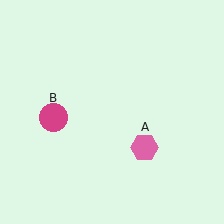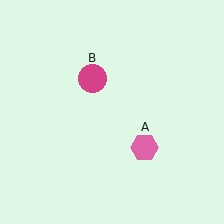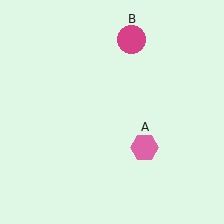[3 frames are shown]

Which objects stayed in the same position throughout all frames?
Pink hexagon (object A) remained stationary.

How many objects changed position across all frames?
1 object changed position: magenta circle (object B).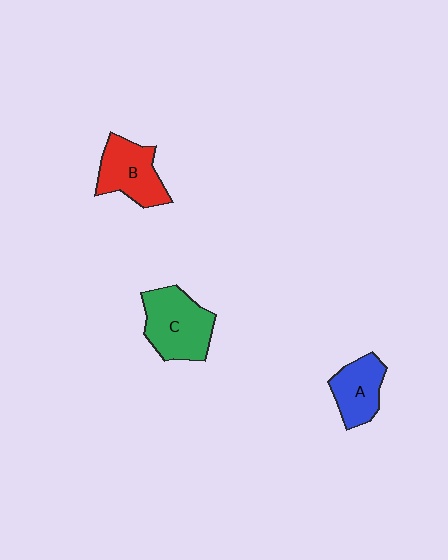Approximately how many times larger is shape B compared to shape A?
Approximately 1.2 times.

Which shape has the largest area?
Shape C (green).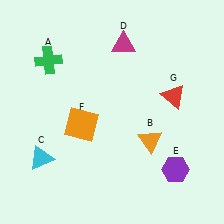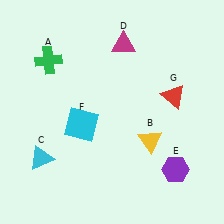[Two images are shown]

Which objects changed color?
B changed from orange to yellow. F changed from orange to cyan.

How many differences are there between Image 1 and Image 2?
There are 2 differences between the two images.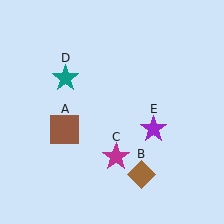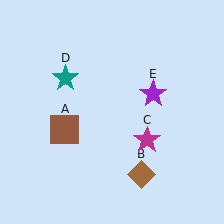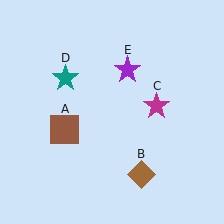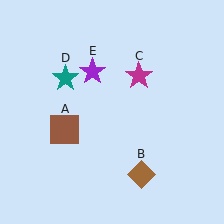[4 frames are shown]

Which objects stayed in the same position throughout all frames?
Brown square (object A) and brown diamond (object B) and teal star (object D) remained stationary.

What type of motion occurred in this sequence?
The magenta star (object C), purple star (object E) rotated counterclockwise around the center of the scene.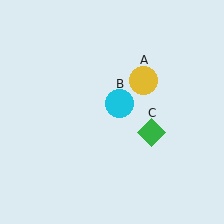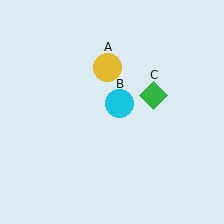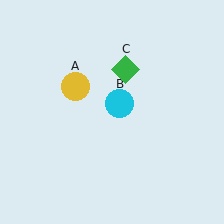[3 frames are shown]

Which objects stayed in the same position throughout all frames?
Cyan circle (object B) remained stationary.